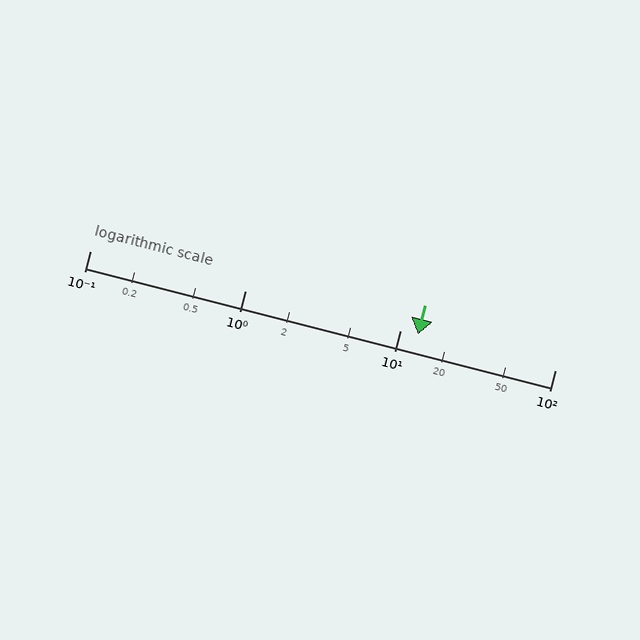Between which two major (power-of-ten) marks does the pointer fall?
The pointer is between 10 and 100.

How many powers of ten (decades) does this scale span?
The scale spans 3 decades, from 0.1 to 100.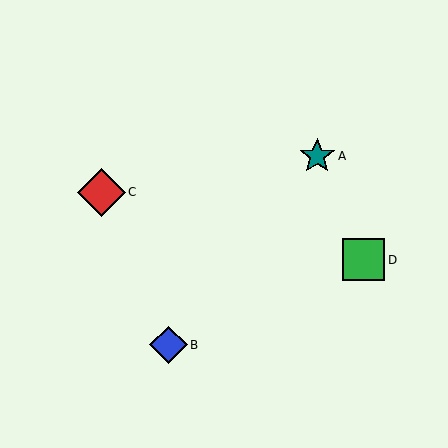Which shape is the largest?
The red diamond (labeled C) is the largest.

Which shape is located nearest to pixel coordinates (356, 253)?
The green square (labeled D) at (364, 260) is nearest to that location.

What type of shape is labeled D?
Shape D is a green square.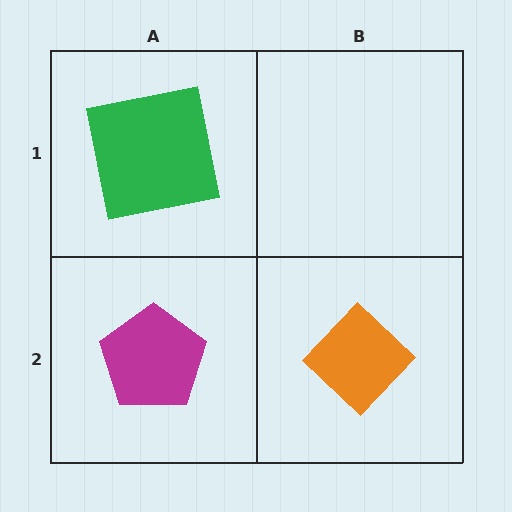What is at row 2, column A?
A magenta pentagon.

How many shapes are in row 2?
2 shapes.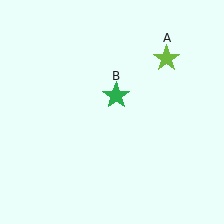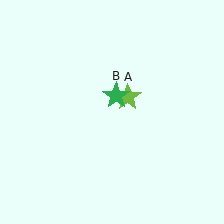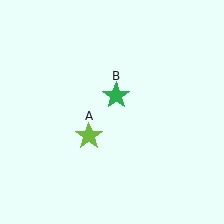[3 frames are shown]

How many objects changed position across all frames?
1 object changed position: lime star (object A).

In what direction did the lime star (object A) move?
The lime star (object A) moved down and to the left.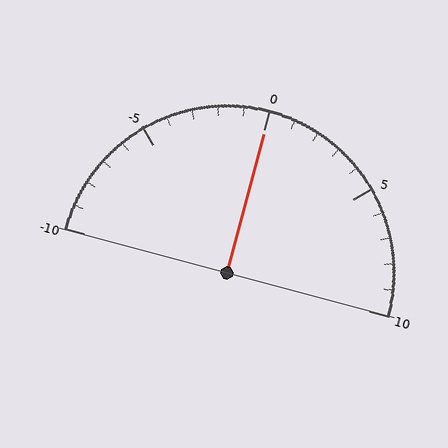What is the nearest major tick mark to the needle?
The nearest major tick mark is 0.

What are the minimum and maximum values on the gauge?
The gauge ranges from -10 to 10.